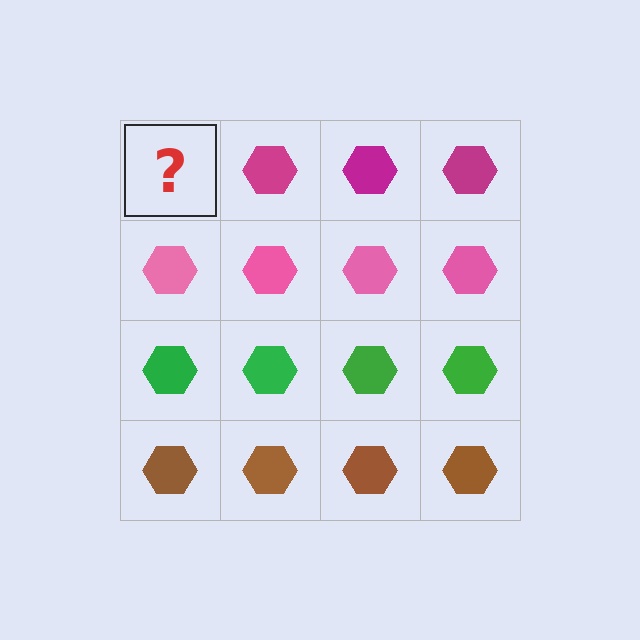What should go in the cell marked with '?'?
The missing cell should contain a magenta hexagon.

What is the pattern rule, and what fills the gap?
The rule is that each row has a consistent color. The gap should be filled with a magenta hexagon.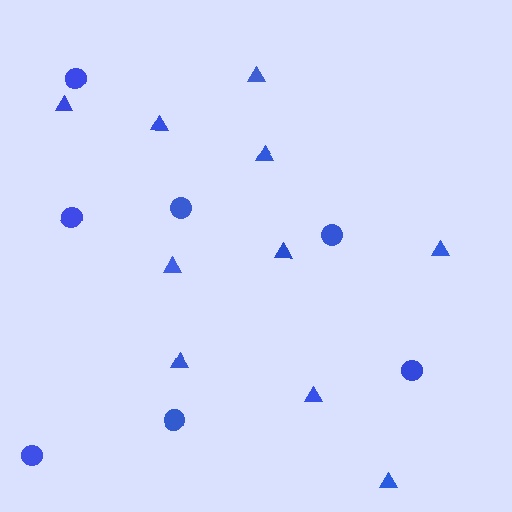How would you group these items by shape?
There are 2 groups: one group of triangles (10) and one group of circles (7).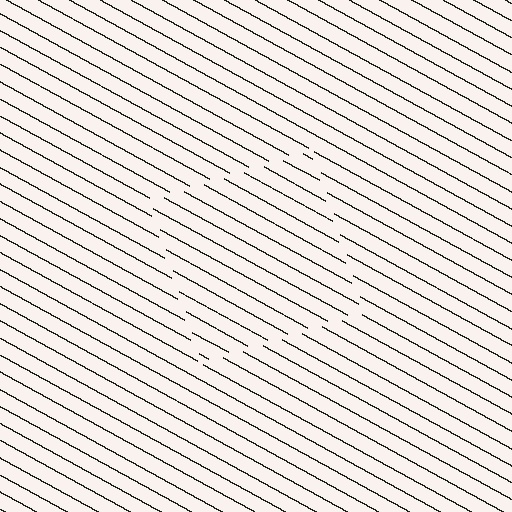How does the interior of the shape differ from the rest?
The interior of the shape contains the same grating, shifted by half a period — the contour is defined by the phase discontinuity where line-ends from the inner and outer gratings abut.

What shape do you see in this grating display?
An illusory square. The interior of the shape contains the same grating, shifted by half a period — the contour is defined by the phase discontinuity where line-ends from the inner and outer gratings abut.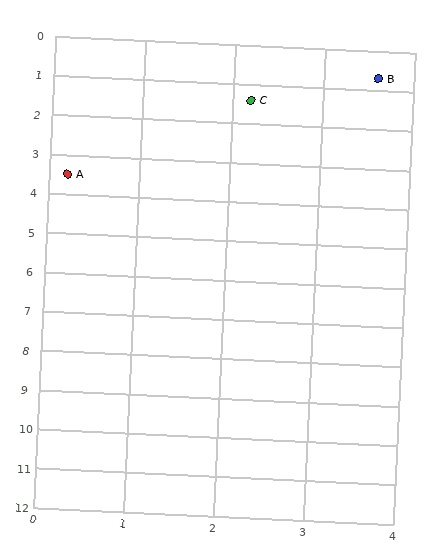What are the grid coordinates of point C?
Point C is at approximately (2.2, 1.4).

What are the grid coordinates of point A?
Point A is at approximately (0.2, 3.5).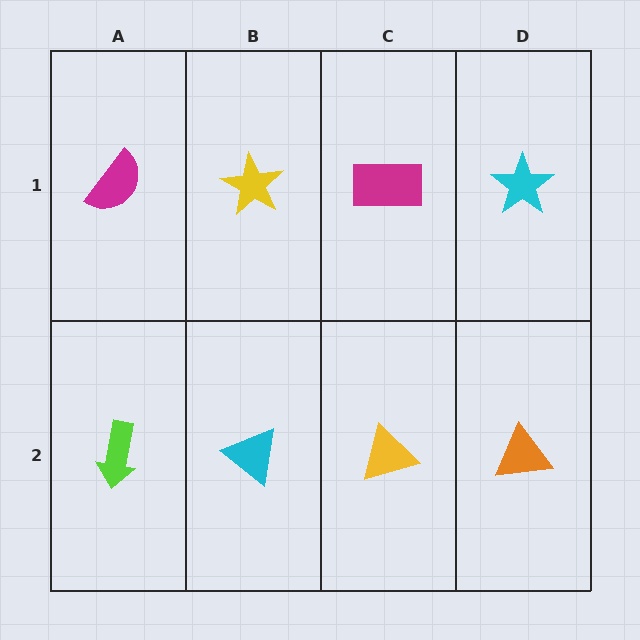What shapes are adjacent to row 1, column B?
A cyan triangle (row 2, column B), a magenta semicircle (row 1, column A), a magenta rectangle (row 1, column C).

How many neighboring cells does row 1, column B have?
3.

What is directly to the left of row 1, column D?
A magenta rectangle.